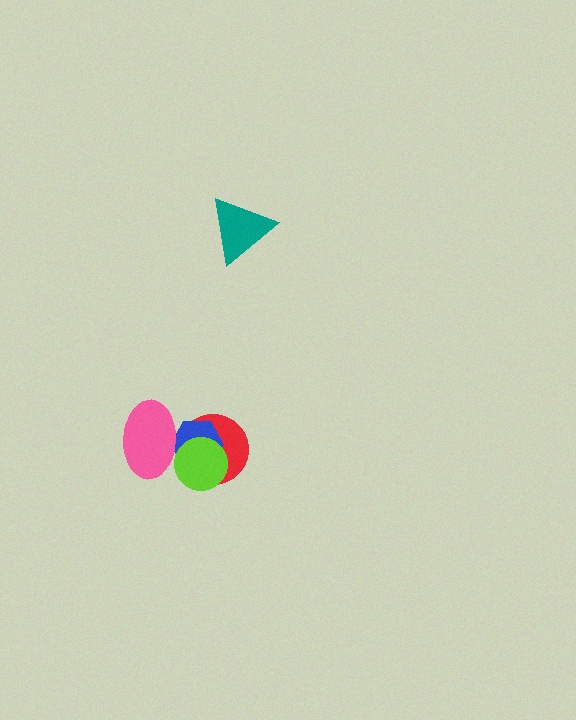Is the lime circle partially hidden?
Yes, it is partially covered by another shape.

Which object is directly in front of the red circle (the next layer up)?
The blue hexagon is directly in front of the red circle.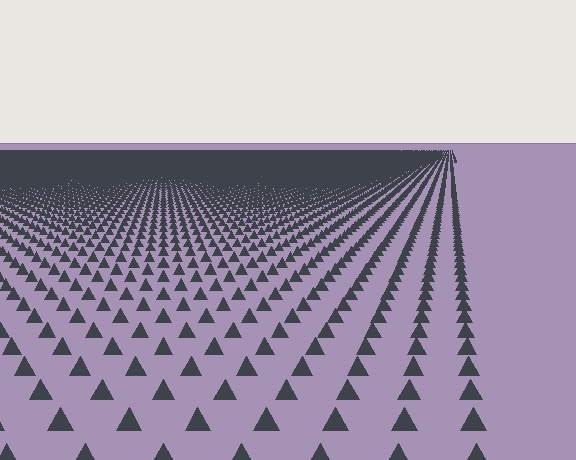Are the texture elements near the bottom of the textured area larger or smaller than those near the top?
Larger. Near the bottom, elements are closer to the viewer and appear at a bigger on-screen size.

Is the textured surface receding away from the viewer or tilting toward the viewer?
The surface is receding away from the viewer. Texture elements get smaller and denser toward the top.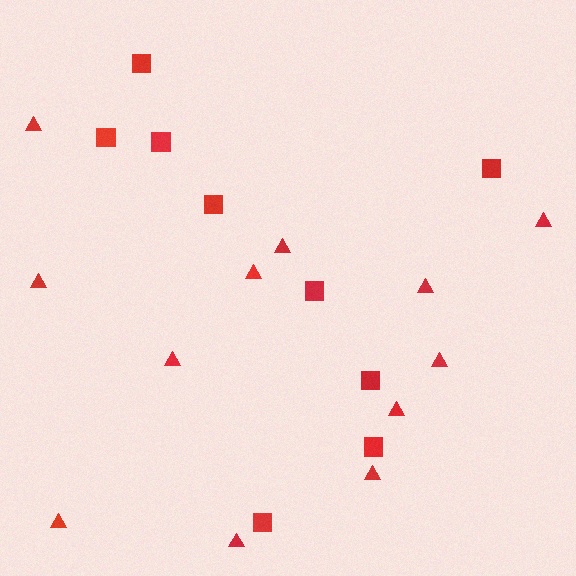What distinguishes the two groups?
There are 2 groups: one group of triangles (12) and one group of squares (9).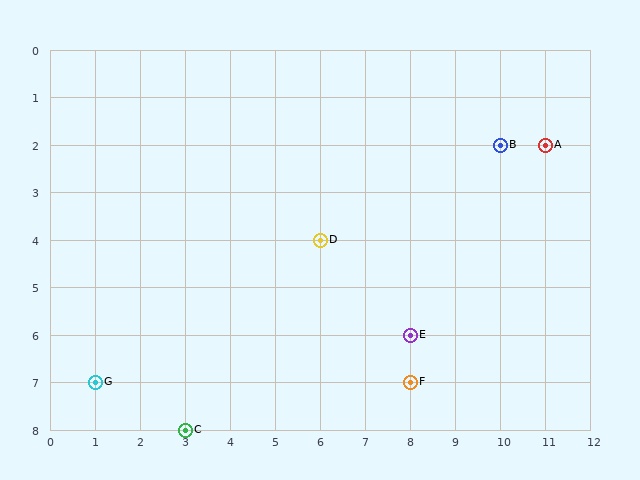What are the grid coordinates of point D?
Point D is at grid coordinates (6, 4).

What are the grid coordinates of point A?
Point A is at grid coordinates (11, 2).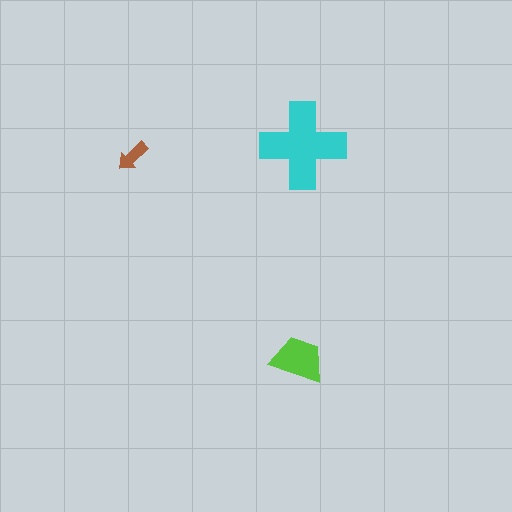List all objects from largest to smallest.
The cyan cross, the lime trapezoid, the brown arrow.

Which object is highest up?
The cyan cross is topmost.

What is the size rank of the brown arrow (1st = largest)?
3rd.